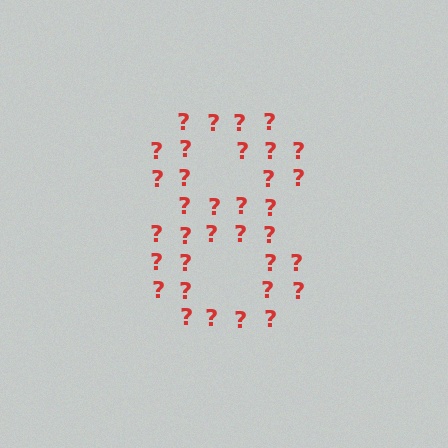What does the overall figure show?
The overall figure shows the digit 8.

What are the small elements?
The small elements are question marks.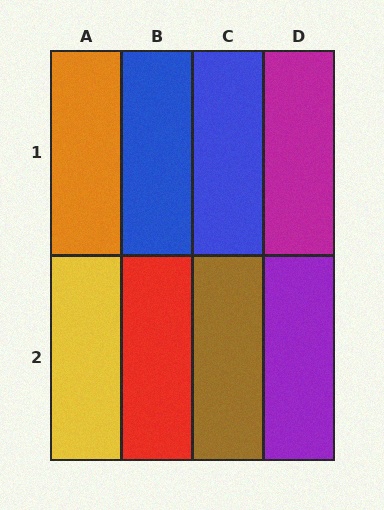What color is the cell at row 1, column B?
Blue.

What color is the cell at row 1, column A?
Orange.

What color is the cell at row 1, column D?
Magenta.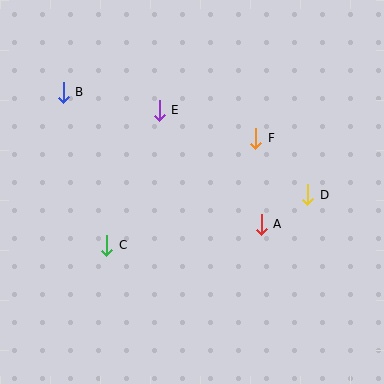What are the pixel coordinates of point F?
Point F is at (256, 138).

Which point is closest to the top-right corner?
Point F is closest to the top-right corner.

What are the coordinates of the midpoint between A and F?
The midpoint between A and F is at (258, 181).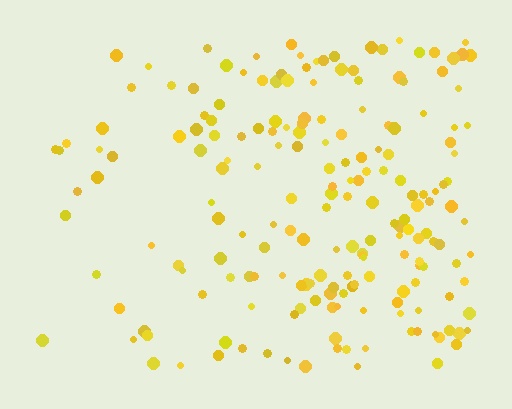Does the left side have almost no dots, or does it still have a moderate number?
Still a moderate number, just noticeably fewer than the right.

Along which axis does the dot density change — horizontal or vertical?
Horizontal.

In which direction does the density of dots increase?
From left to right, with the right side densest.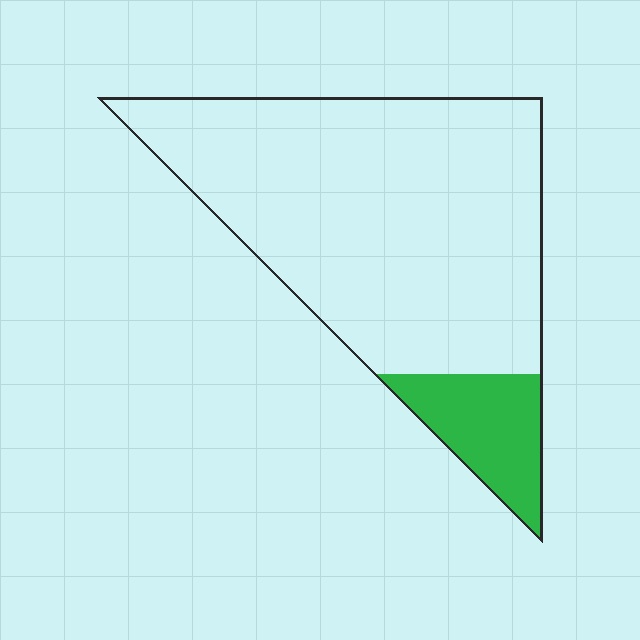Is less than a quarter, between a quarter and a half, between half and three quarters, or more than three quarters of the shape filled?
Less than a quarter.